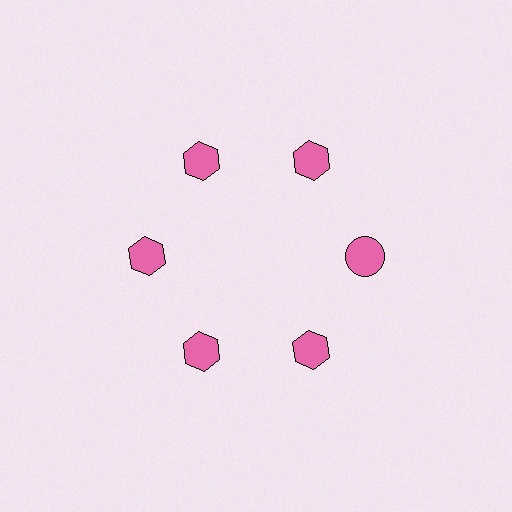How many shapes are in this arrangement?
There are 6 shapes arranged in a ring pattern.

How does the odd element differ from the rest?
It has a different shape: circle instead of hexagon.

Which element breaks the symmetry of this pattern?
The pink circle at roughly the 3 o'clock position breaks the symmetry. All other shapes are pink hexagons.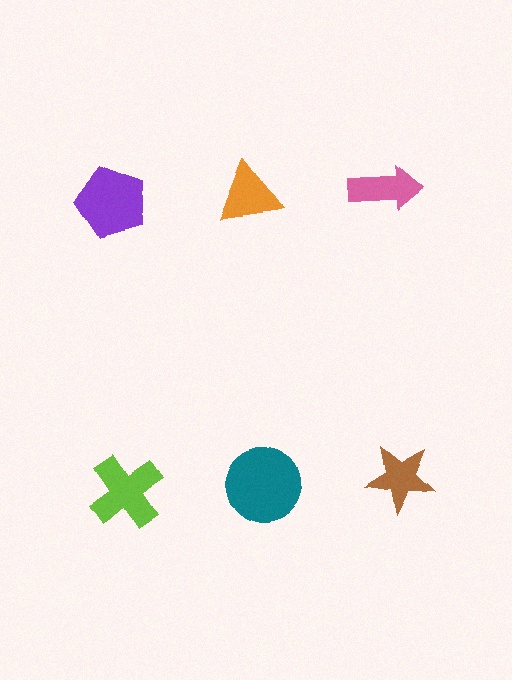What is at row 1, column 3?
A pink arrow.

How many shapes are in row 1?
3 shapes.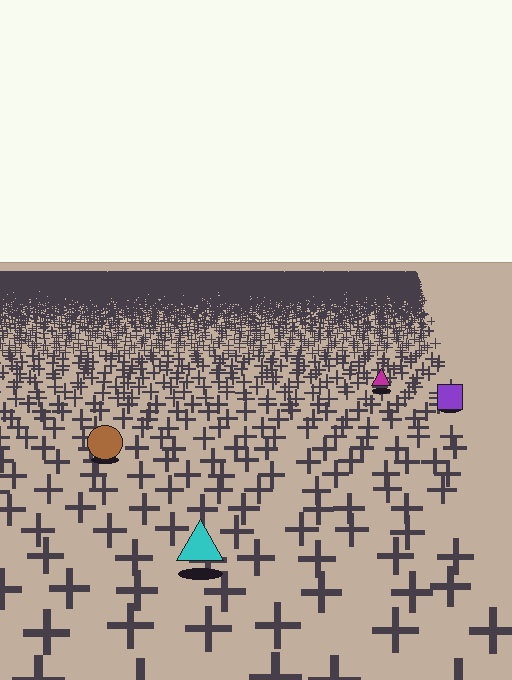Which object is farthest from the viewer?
The magenta triangle is farthest from the viewer. It appears smaller and the ground texture around it is denser.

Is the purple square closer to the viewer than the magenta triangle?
Yes. The purple square is closer — you can tell from the texture gradient: the ground texture is coarser near it.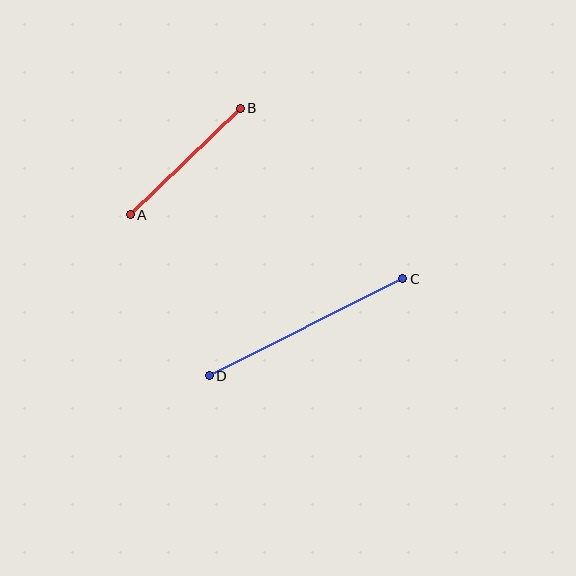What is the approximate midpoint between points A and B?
The midpoint is at approximately (185, 162) pixels.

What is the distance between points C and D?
The distance is approximately 216 pixels.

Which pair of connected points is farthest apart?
Points C and D are farthest apart.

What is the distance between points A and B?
The distance is approximately 153 pixels.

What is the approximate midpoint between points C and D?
The midpoint is at approximately (306, 327) pixels.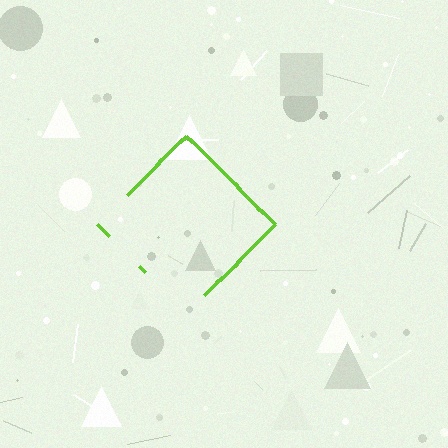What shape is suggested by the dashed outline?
The dashed outline suggests a diamond.